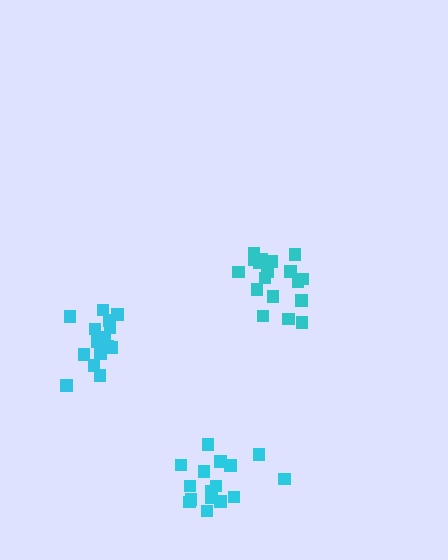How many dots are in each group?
Group 1: 16 dots, Group 2: 18 dots, Group 3: 16 dots (50 total).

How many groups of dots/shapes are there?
There are 3 groups.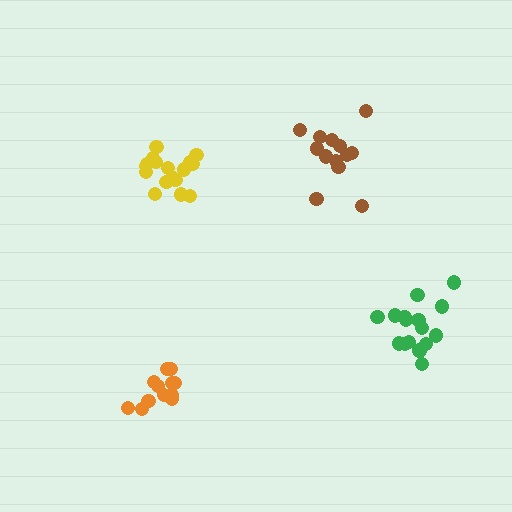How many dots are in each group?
Group 1: 12 dots, Group 2: 16 dots, Group 3: 13 dots, Group 4: 17 dots (58 total).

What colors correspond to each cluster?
The clusters are colored: orange, green, brown, yellow.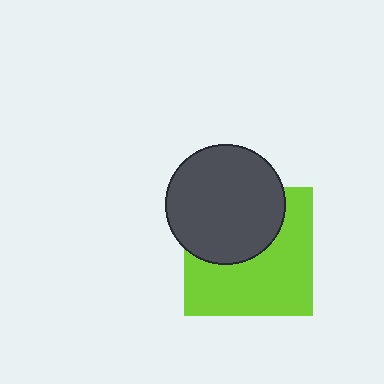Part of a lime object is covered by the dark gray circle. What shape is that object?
It is a square.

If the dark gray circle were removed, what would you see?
You would see the complete lime square.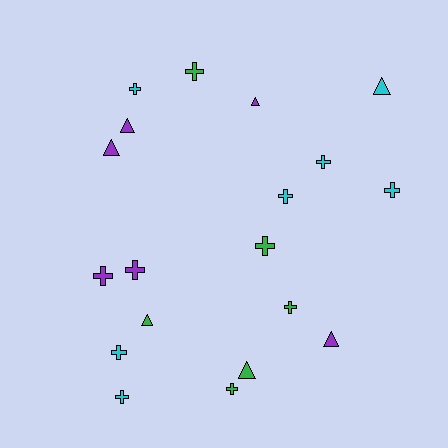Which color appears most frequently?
Cyan, with 7 objects.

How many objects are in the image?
There are 19 objects.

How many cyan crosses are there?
There are 6 cyan crosses.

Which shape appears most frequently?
Cross, with 12 objects.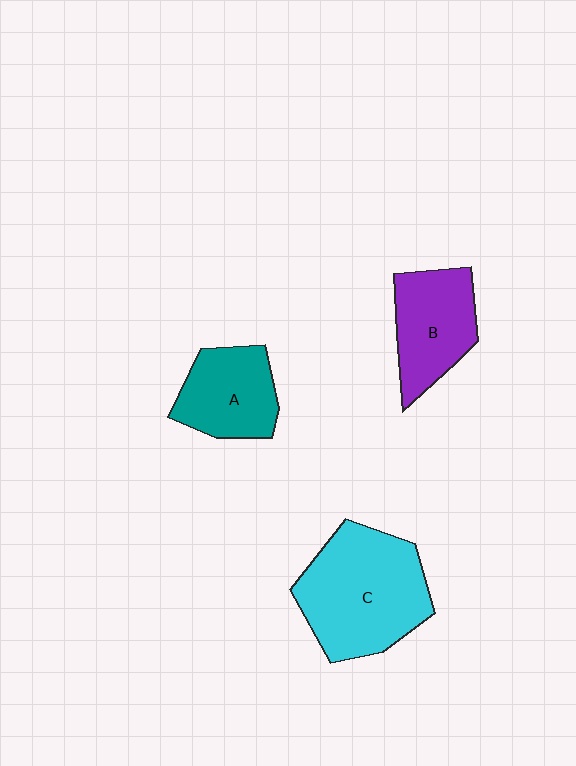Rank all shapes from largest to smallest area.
From largest to smallest: C (cyan), B (purple), A (teal).